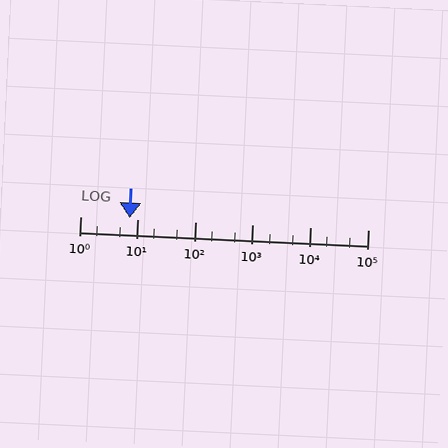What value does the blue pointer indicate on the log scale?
The pointer indicates approximately 7.2.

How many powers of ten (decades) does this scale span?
The scale spans 5 decades, from 1 to 100000.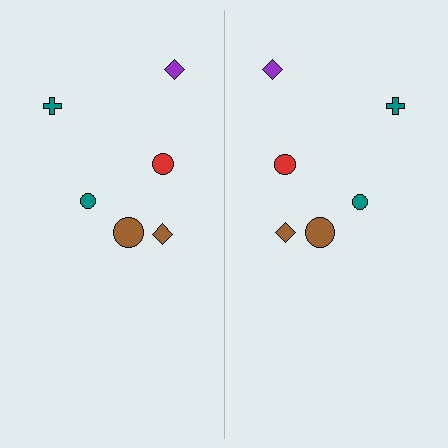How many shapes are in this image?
There are 12 shapes in this image.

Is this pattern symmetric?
Yes, this pattern has bilateral (reflection) symmetry.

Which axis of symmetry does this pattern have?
The pattern has a vertical axis of symmetry running through the center of the image.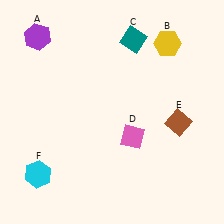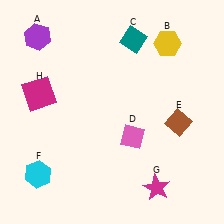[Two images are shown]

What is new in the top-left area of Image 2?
A magenta square (H) was added in the top-left area of Image 2.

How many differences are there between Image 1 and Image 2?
There are 2 differences between the two images.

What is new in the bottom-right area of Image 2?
A magenta star (G) was added in the bottom-right area of Image 2.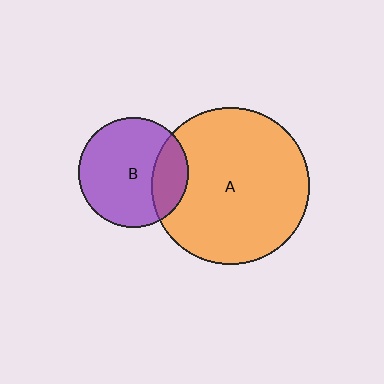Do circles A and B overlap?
Yes.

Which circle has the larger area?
Circle A (orange).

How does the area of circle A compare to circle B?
Approximately 2.1 times.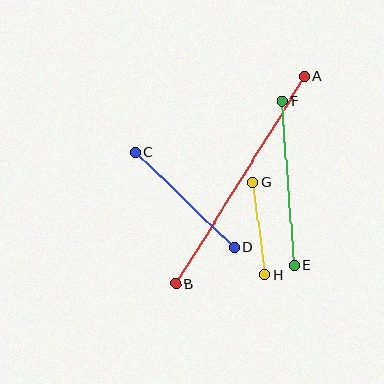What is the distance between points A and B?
The distance is approximately 244 pixels.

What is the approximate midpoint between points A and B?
The midpoint is at approximately (240, 180) pixels.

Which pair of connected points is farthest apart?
Points A and B are farthest apart.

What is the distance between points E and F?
The distance is approximately 165 pixels.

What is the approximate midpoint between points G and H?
The midpoint is at approximately (259, 228) pixels.